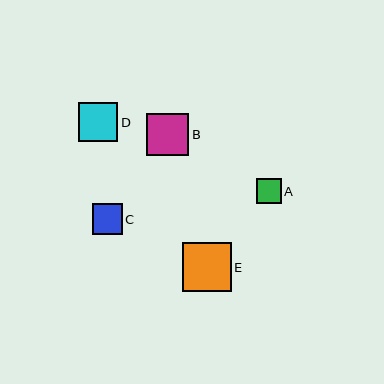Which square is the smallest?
Square A is the smallest with a size of approximately 24 pixels.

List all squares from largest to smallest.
From largest to smallest: E, B, D, C, A.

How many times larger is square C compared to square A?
Square C is approximately 1.2 times the size of square A.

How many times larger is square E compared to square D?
Square E is approximately 1.2 times the size of square D.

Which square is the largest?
Square E is the largest with a size of approximately 49 pixels.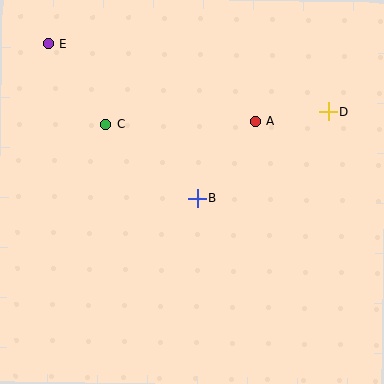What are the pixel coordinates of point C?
Point C is at (106, 124).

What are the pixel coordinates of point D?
Point D is at (328, 112).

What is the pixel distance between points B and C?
The distance between B and C is 118 pixels.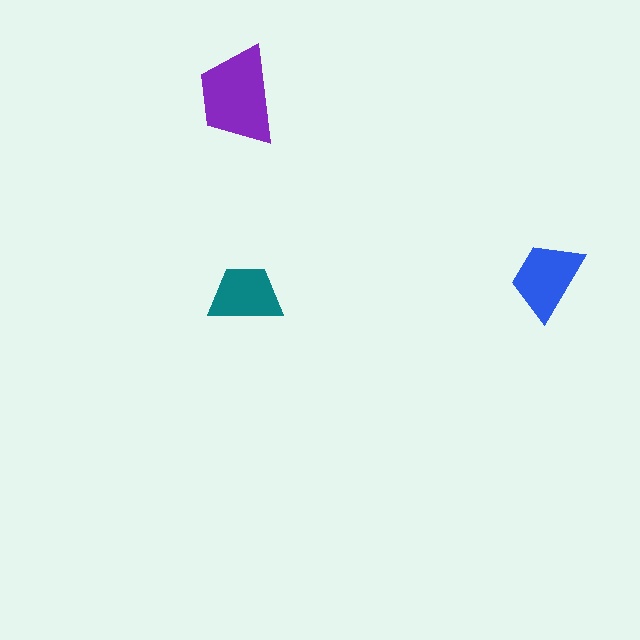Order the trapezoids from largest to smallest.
the purple one, the blue one, the teal one.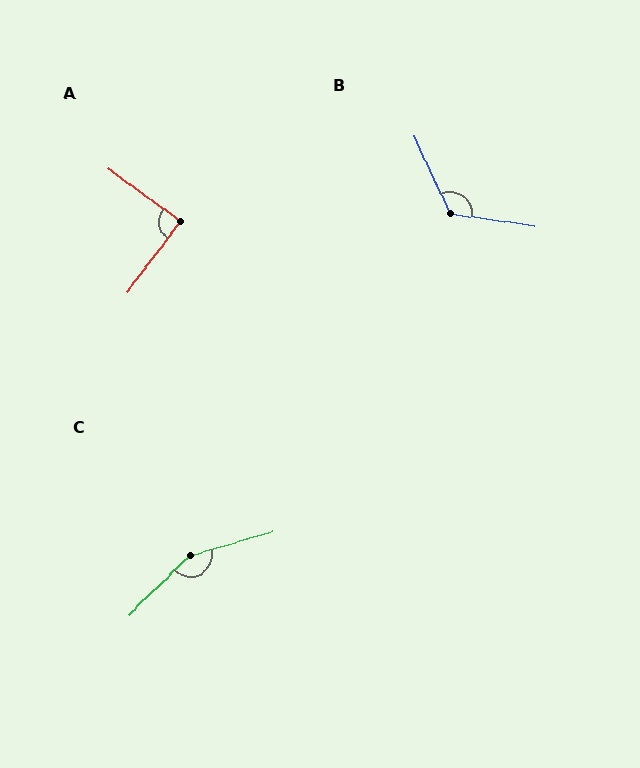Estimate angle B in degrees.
Approximately 123 degrees.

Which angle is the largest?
C, at approximately 152 degrees.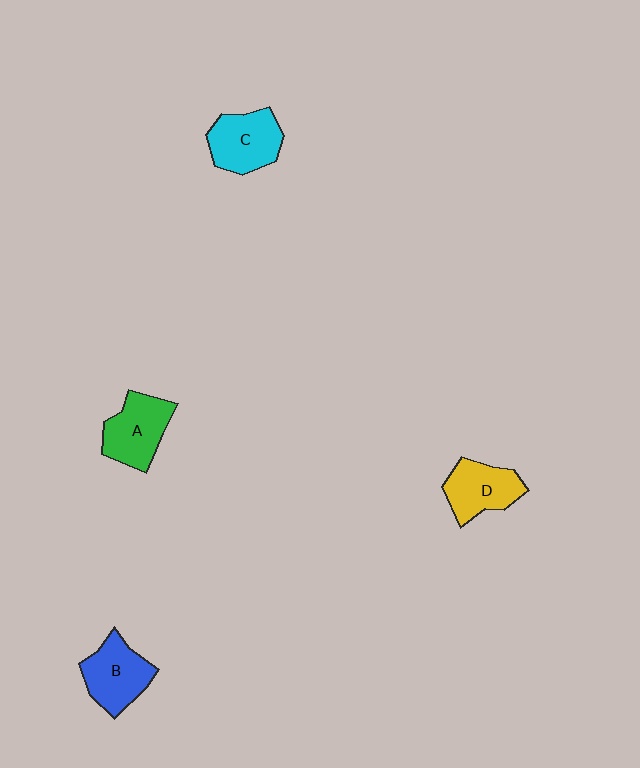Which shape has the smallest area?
Shape D (yellow).